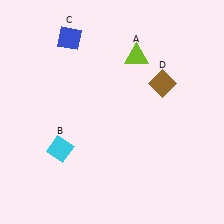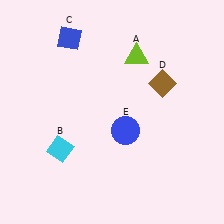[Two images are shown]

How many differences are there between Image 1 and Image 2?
There is 1 difference between the two images.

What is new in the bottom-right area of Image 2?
A blue circle (E) was added in the bottom-right area of Image 2.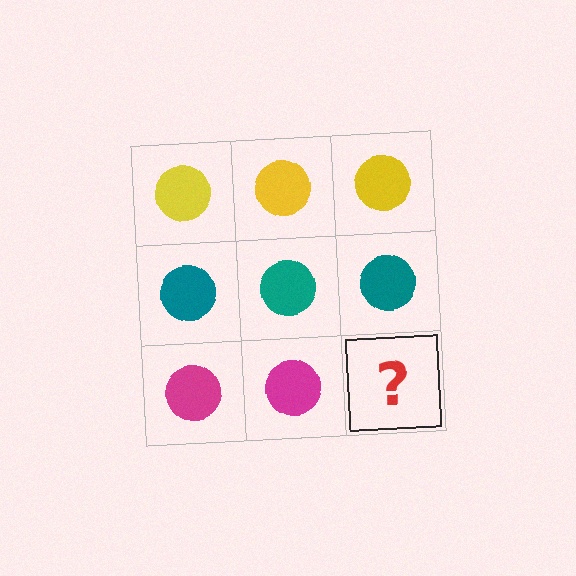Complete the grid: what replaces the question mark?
The question mark should be replaced with a magenta circle.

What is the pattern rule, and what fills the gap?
The rule is that each row has a consistent color. The gap should be filled with a magenta circle.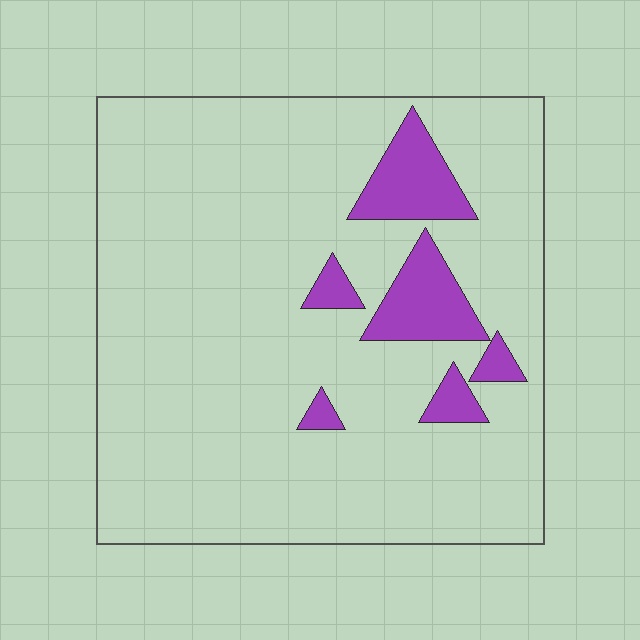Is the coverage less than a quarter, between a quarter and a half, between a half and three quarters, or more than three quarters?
Less than a quarter.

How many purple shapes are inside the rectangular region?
6.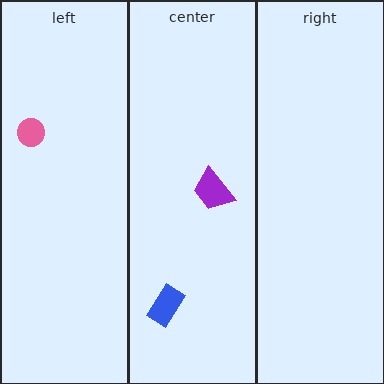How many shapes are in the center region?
2.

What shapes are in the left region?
The pink circle.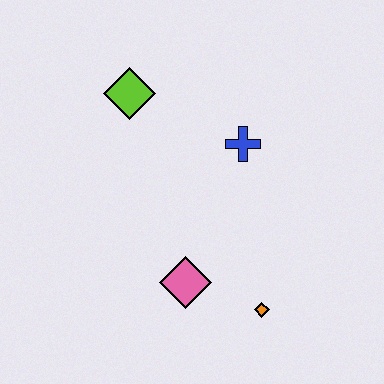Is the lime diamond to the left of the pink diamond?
Yes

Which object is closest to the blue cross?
The lime diamond is closest to the blue cross.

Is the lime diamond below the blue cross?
No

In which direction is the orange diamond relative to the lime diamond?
The orange diamond is below the lime diamond.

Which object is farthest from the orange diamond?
The lime diamond is farthest from the orange diamond.